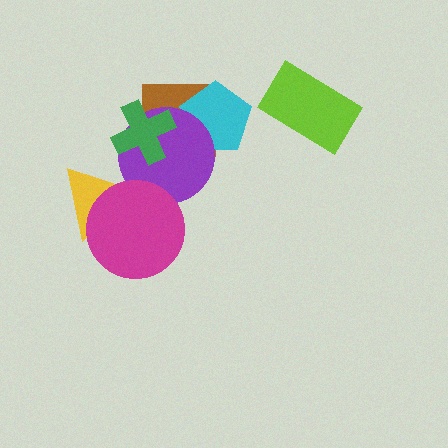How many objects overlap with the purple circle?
4 objects overlap with the purple circle.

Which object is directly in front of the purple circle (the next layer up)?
The magenta circle is directly in front of the purple circle.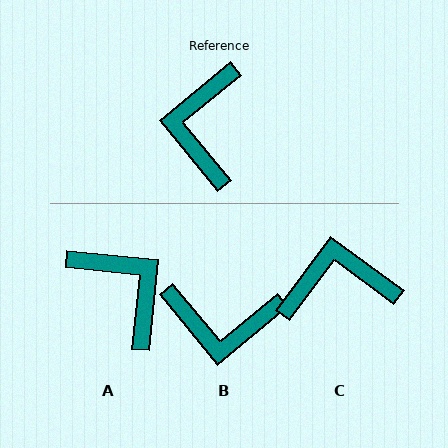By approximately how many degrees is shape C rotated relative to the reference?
Approximately 76 degrees clockwise.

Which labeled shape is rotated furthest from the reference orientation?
A, about 135 degrees away.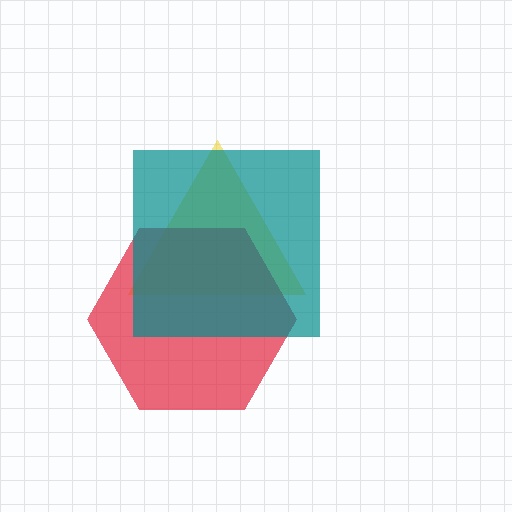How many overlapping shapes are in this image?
There are 3 overlapping shapes in the image.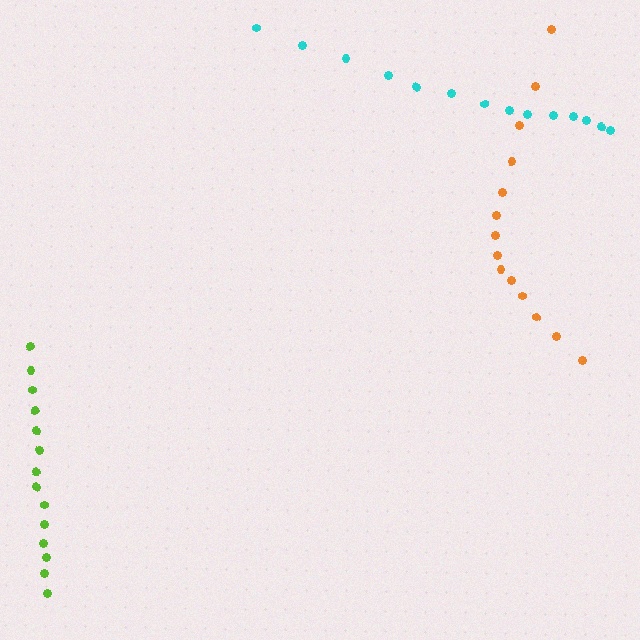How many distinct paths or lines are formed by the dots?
There are 3 distinct paths.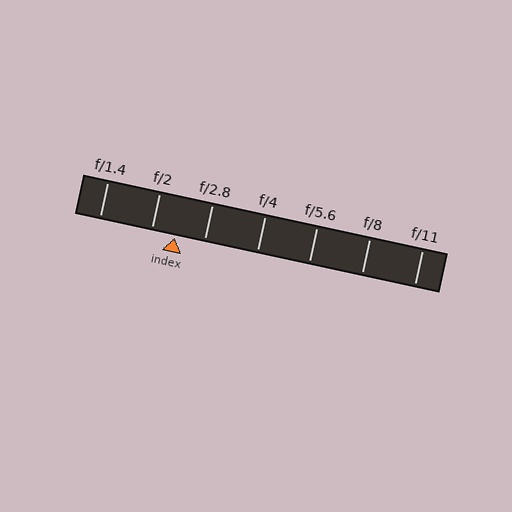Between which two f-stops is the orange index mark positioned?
The index mark is between f/2 and f/2.8.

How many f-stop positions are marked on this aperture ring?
There are 7 f-stop positions marked.